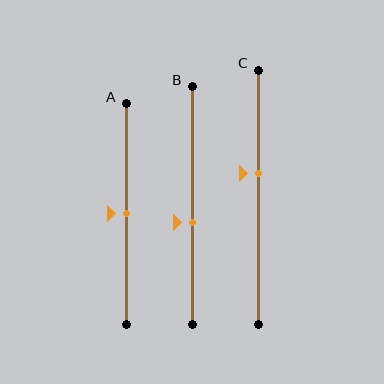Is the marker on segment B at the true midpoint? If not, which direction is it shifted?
No, the marker on segment B is shifted downward by about 7% of the segment length.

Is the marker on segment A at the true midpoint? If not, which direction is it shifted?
Yes, the marker on segment A is at the true midpoint.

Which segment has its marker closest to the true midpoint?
Segment A has its marker closest to the true midpoint.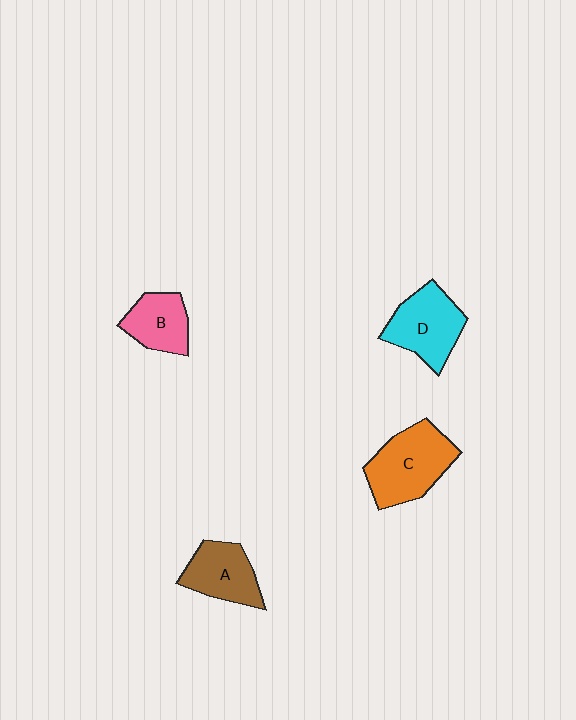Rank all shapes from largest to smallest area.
From largest to smallest: C (orange), D (cyan), A (brown), B (pink).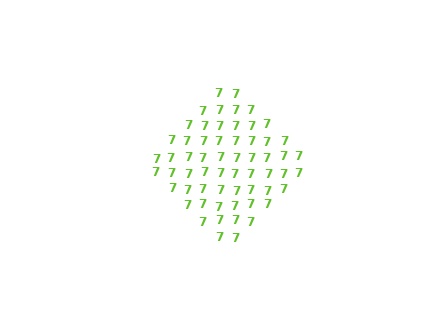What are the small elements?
The small elements are digit 7's.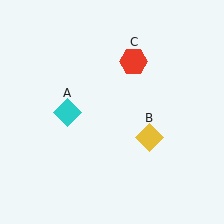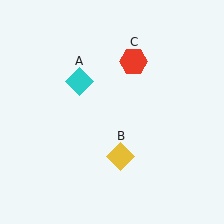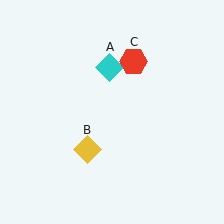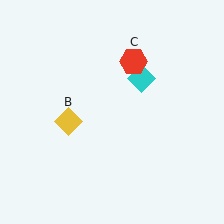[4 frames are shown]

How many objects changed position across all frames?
2 objects changed position: cyan diamond (object A), yellow diamond (object B).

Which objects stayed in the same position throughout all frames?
Red hexagon (object C) remained stationary.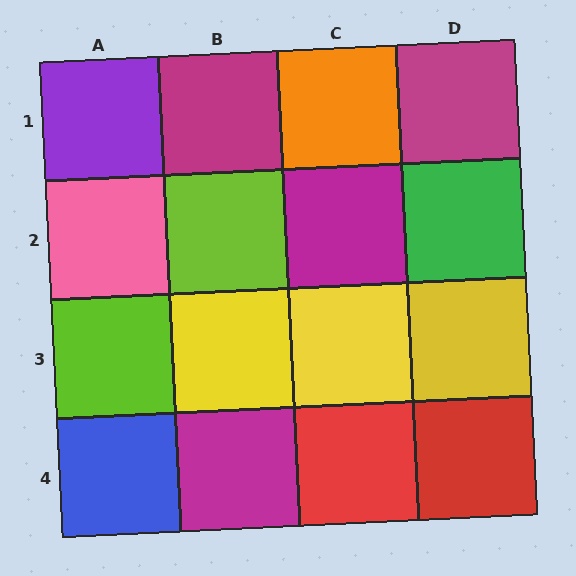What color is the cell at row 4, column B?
Magenta.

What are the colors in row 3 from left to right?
Lime, yellow, yellow, yellow.